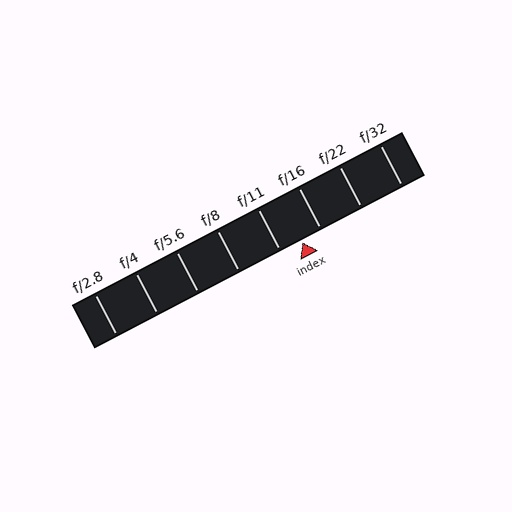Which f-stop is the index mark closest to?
The index mark is closest to f/16.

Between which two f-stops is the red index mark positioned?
The index mark is between f/11 and f/16.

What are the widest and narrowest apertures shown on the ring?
The widest aperture shown is f/2.8 and the narrowest is f/32.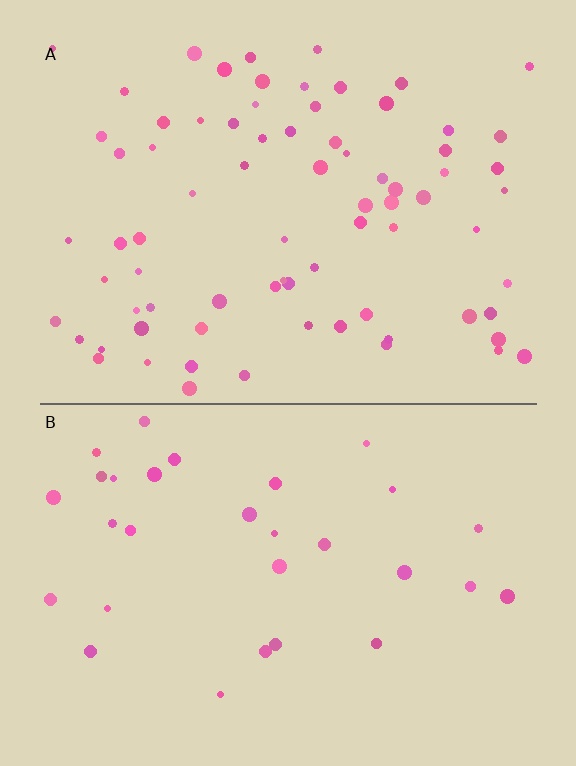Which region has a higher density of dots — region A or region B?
A (the top).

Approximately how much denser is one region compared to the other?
Approximately 2.5× — region A over region B.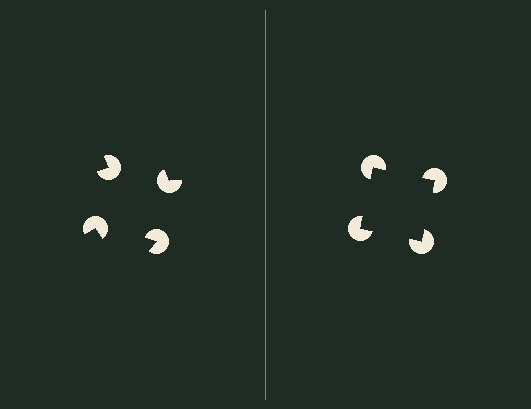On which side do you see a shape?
An illusory square appears on the right side. On the left side the wedge cuts are rotated, so no coherent shape forms.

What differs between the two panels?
The pac-man discs are positioned identically on both sides; only the wedge orientations differ. On the right they align to a square; on the left they are misaligned.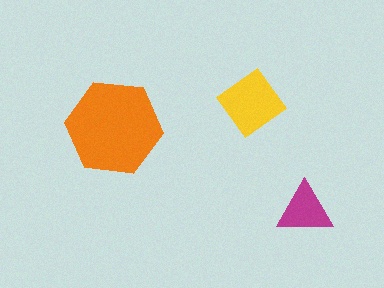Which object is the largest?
The orange hexagon.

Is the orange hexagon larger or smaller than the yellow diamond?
Larger.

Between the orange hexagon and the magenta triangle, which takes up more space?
The orange hexagon.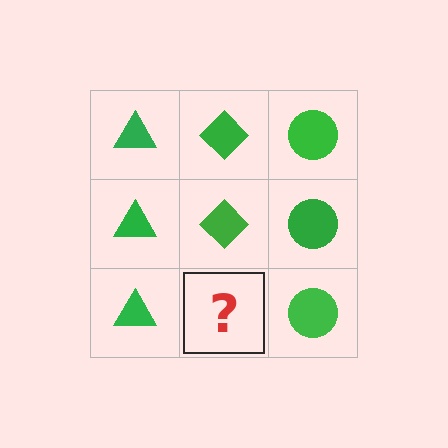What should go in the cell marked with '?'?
The missing cell should contain a green diamond.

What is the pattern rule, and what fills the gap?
The rule is that each column has a consistent shape. The gap should be filled with a green diamond.